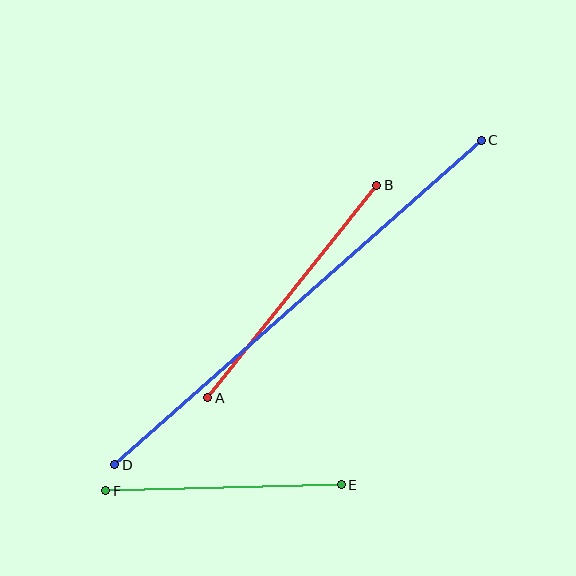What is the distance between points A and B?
The distance is approximately 272 pixels.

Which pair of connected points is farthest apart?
Points C and D are farthest apart.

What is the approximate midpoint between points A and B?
The midpoint is at approximately (292, 292) pixels.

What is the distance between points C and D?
The distance is approximately 489 pixels.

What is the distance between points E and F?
The distance is approximately 236 pixels.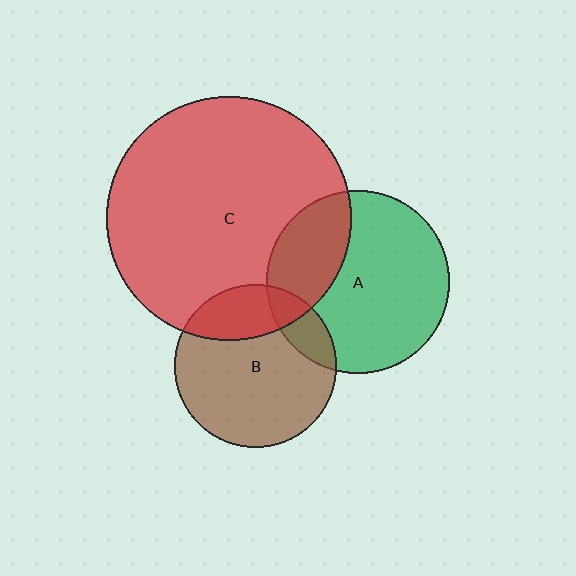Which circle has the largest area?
Circle C (red).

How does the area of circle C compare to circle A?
Approximately 1.8 times.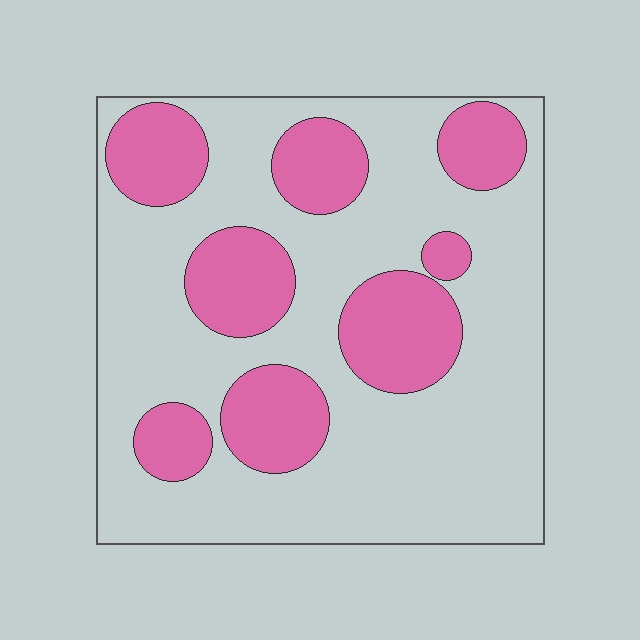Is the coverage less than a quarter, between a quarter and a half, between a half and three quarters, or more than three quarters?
Between a quarter and a half.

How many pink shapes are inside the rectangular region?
8.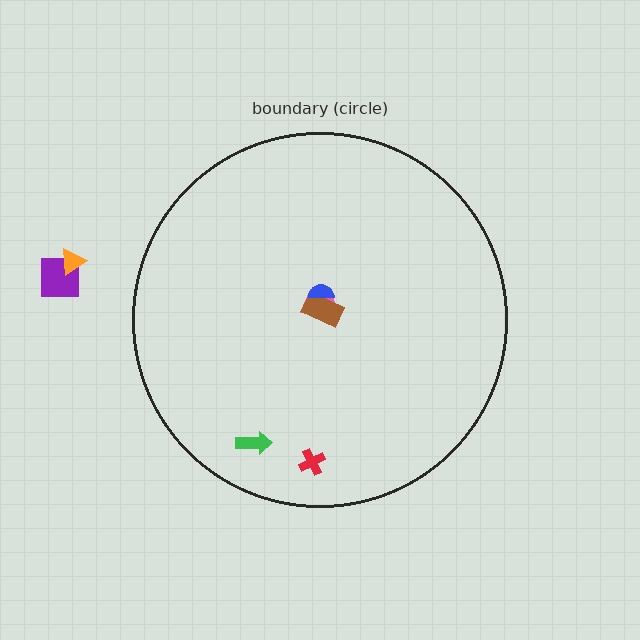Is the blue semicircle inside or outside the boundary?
Inside.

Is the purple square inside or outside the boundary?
Outside.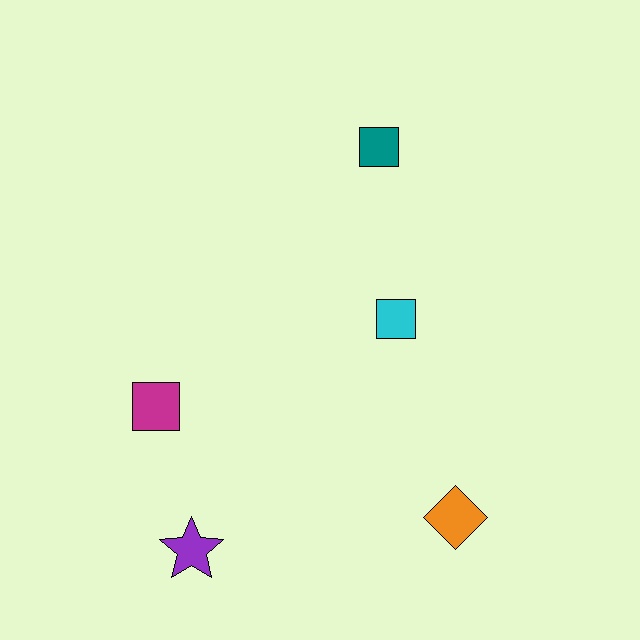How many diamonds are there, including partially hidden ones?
There is 1 diamond.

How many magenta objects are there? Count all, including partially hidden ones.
There is 1 magenta object.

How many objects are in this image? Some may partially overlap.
There are 5 objects.